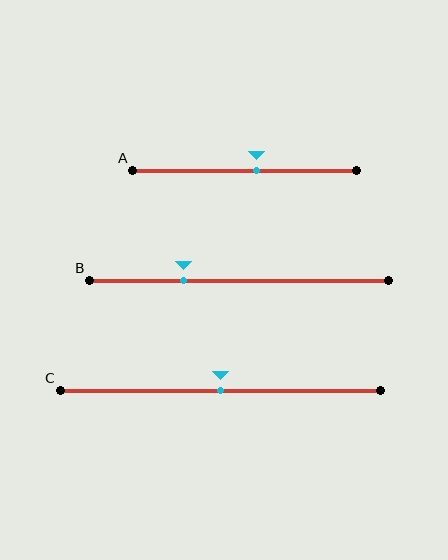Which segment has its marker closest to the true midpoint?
Segment C has its marker closest to the true midpoint.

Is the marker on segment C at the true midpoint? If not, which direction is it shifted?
Yes, the marker on segment C is at the true midpoint.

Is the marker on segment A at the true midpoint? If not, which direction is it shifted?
No, the marker on segment A is shifted to the right by about 5% of the segment length.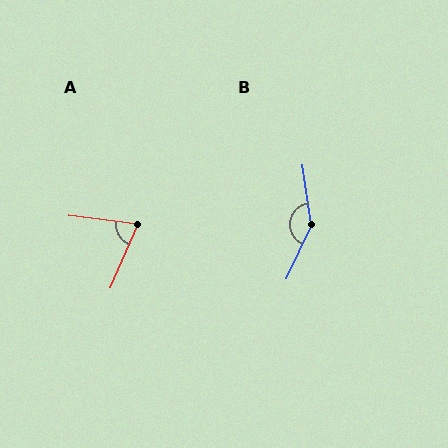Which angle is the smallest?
A, at approximately 74 degrees.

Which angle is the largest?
B, at approximately 147 degrees.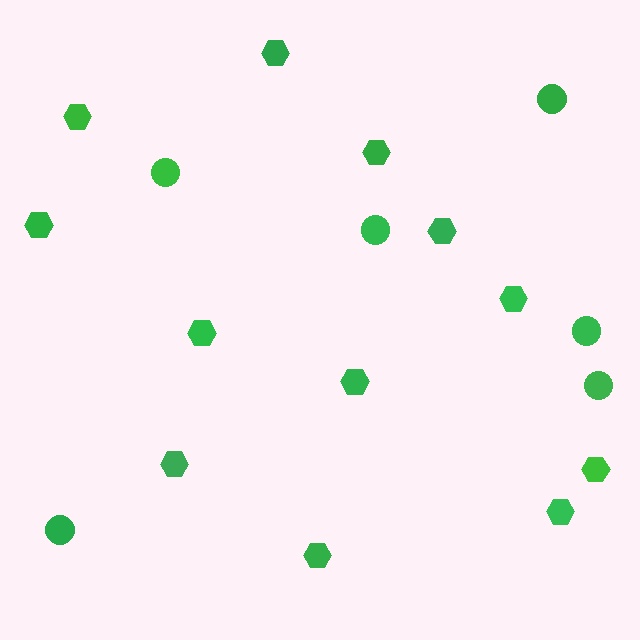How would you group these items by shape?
There are 2 groups: one group of circles (6) and one group of hexagons (12).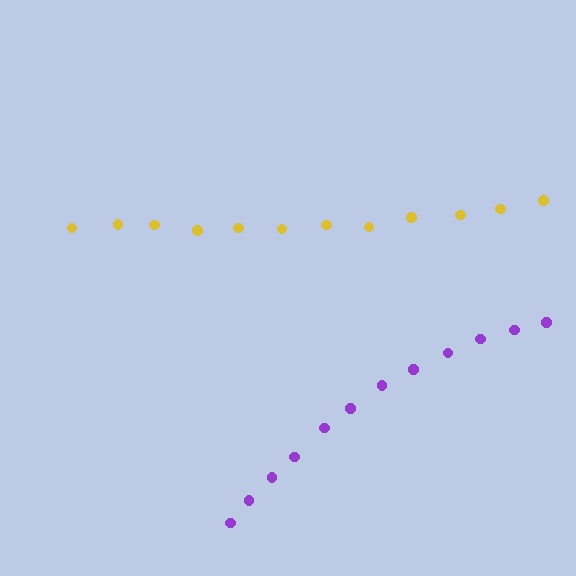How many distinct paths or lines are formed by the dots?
There are 2 distinct paths.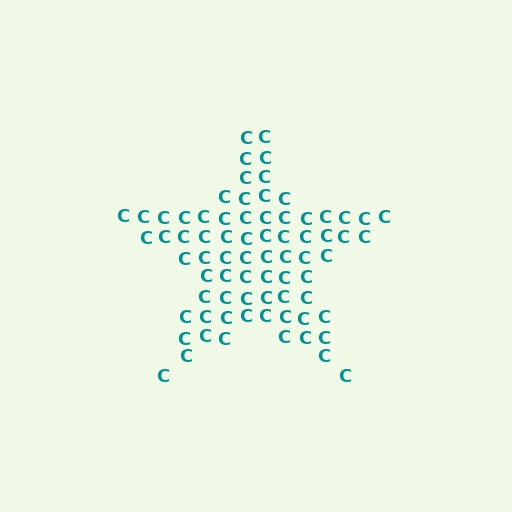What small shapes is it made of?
It is made of small letter C's.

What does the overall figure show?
The overall figure shows a star.